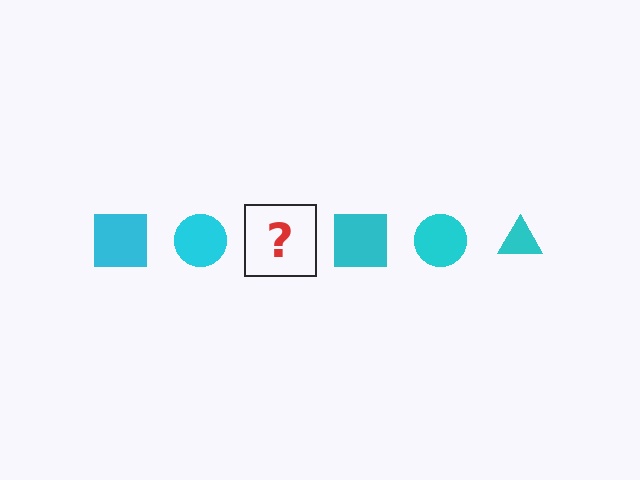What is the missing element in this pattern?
The missing element is a cyan triangle.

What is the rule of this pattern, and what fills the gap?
The rule is that the pattern cycles through square, circle, triangle shapes in cyan. The gap should be filled with a cyan triangle.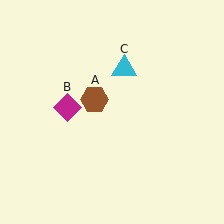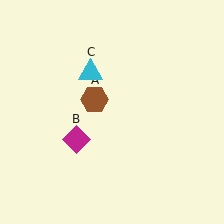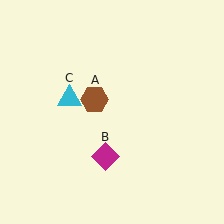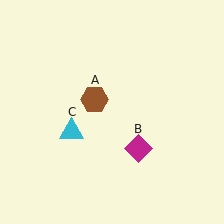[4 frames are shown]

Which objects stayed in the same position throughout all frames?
Brown hexagon (object A) remained stationary.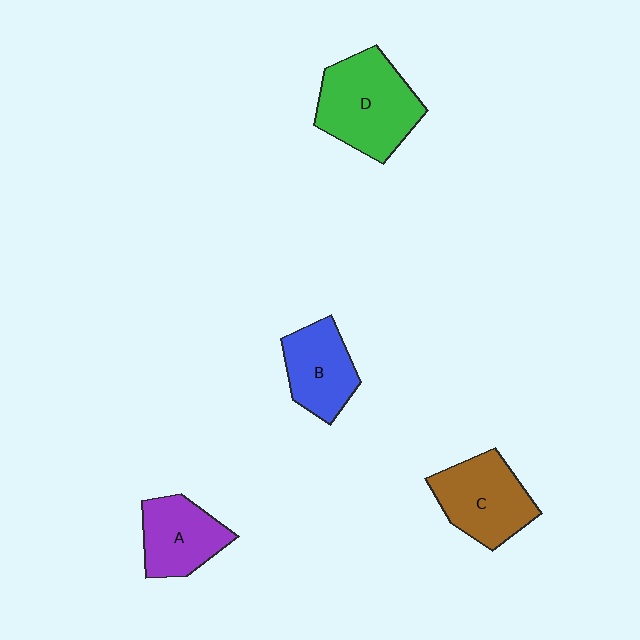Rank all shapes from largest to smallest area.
From largest to smallest: D (green), C (brown), A (purple), B (blue).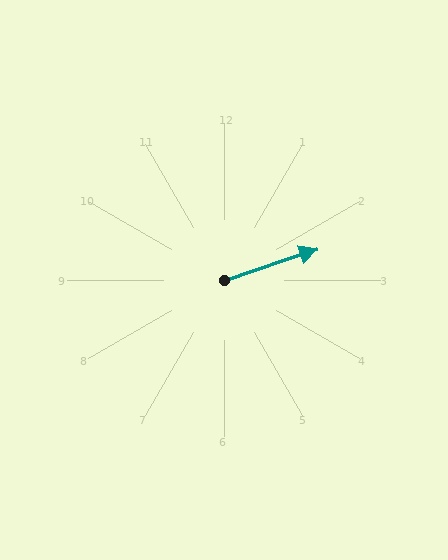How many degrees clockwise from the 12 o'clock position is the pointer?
Approximately 72 degrees.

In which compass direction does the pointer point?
East.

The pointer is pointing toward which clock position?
Roughly 2 o'clock.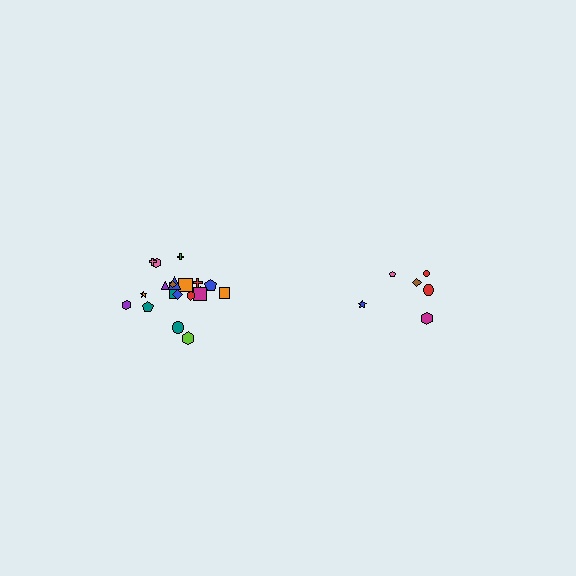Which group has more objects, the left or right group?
The left group.